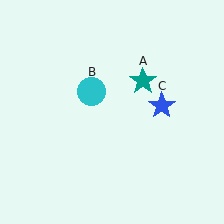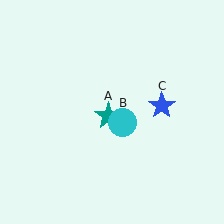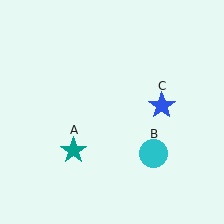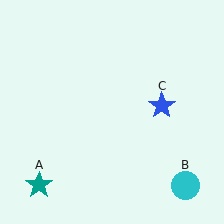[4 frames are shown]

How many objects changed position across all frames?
2 objects changed position: teal star (object A), cyan circle (object B).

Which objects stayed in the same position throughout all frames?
Blue star (object C) remained stationary.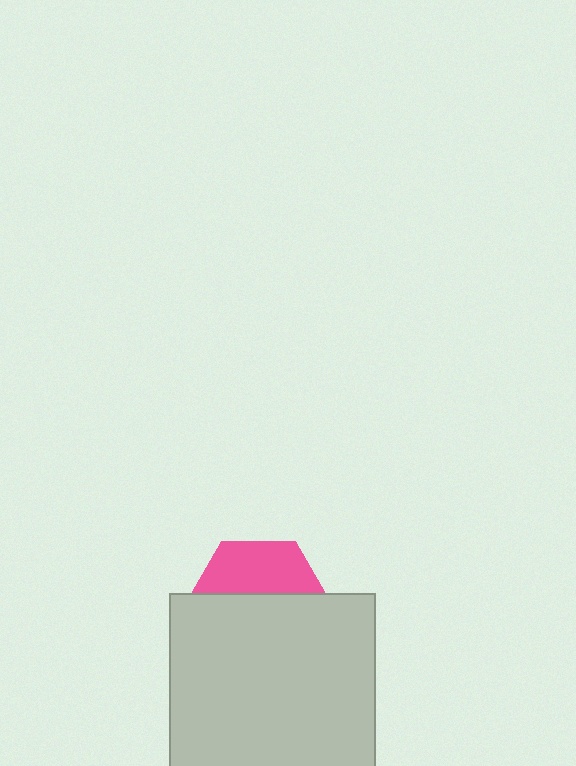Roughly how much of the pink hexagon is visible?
A small part of it is visible (roughly 38%).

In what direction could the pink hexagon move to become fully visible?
The pink hexagon could move up. That would shift it out from behind the light gray square entirely.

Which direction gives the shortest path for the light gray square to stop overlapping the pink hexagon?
Moving down gives the shortest separation.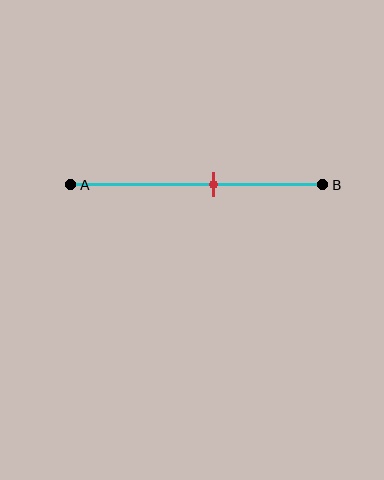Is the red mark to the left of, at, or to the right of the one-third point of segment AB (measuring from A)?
The red mark is to the right of the one-third point of segment AB.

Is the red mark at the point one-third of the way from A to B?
No, the mark is at about 55% from A, not at the 33% one-third point.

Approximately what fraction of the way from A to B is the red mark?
The red mark is approximately 55% of the way from A to B.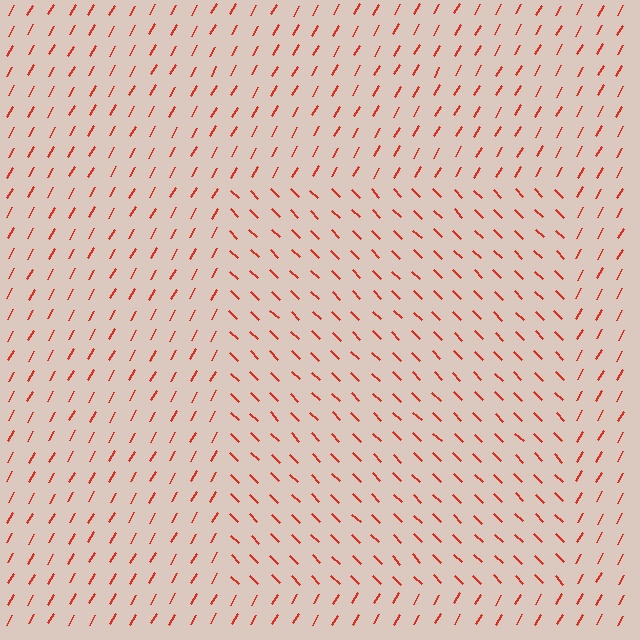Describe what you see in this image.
The image is filled with small red line segments. A rectangle region in the image has lines oriented differently from the surrounding lines, creating a visible texture boundary.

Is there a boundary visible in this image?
Yes, there is a texture boundary formed by a change in line orientation.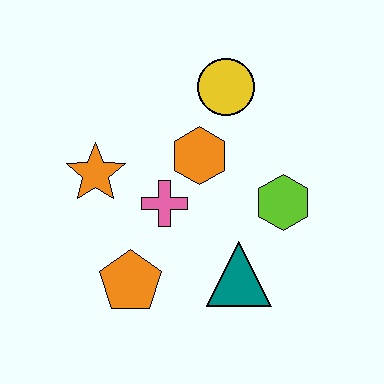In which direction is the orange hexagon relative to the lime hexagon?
The orange hexagon is to the left of the lime hexagon.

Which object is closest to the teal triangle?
The lime hexagon is closest to the teal triangle.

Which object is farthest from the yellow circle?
The orange pentagon is farthest from the yellow circle.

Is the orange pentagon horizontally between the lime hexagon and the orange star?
Yes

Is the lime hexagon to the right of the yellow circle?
Yes